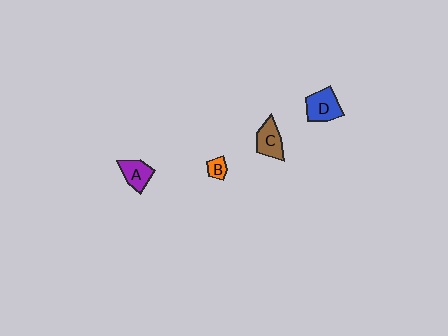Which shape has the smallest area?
Shape B (orange).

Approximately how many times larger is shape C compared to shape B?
Approximately 2.2 times.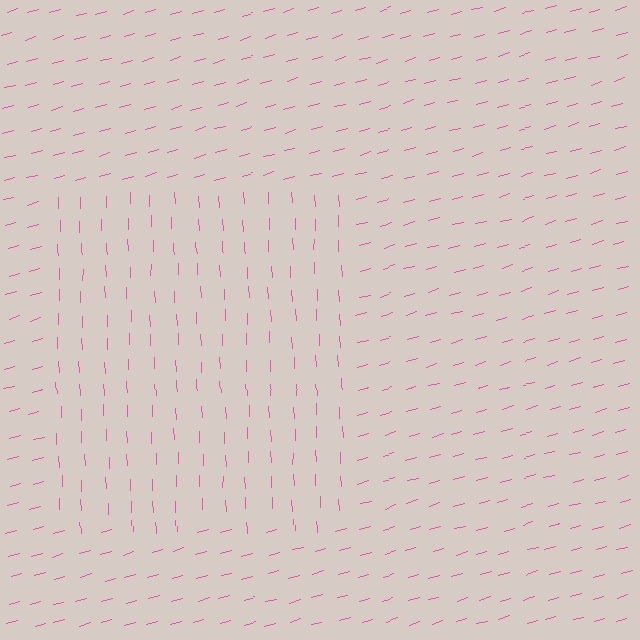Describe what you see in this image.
The image is filled with small pink line segments. A rectangle region in the image has lines oriented differently from the surrounding lines, creating a visible texture boundary.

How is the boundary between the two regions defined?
The boundary is defined purely by a change in line orientation (approximately 75 degrees difference). All lines are the same color and thickness.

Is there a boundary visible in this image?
Yes, there is a texture boundary formed by a change in line orientation.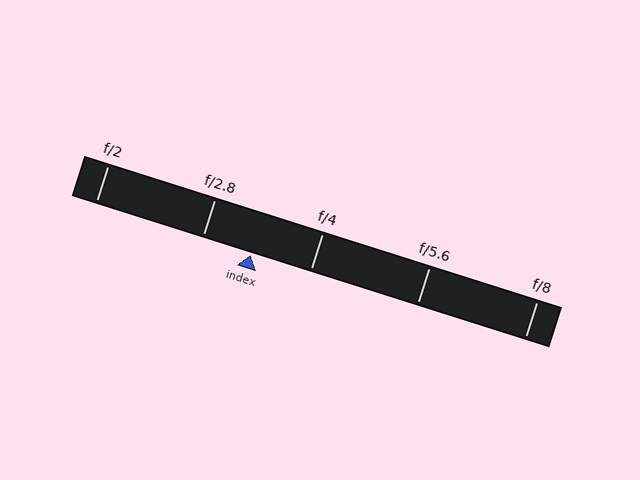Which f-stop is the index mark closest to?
The index mark is closest to f/2.8.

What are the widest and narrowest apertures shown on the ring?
The widest aperture shown is f/2 and the narrowest is f/8.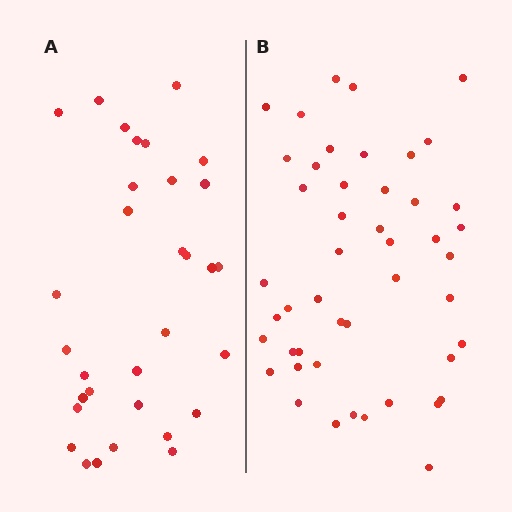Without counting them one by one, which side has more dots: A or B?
Region B (the right region) has more dots.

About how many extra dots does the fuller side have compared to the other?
Region B has approximately 15 more dots than region A.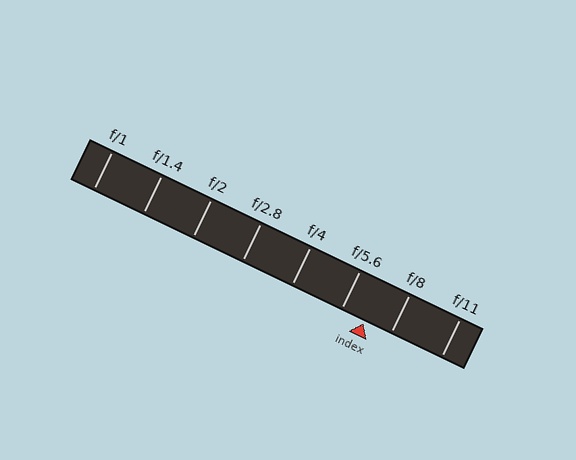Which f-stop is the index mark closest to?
The index mark is closest to f/5.6.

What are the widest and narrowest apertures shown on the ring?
The widest aperture shown is f/1 and the narrowest is f/11.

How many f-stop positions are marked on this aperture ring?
There are 8 f-stop positions marked.